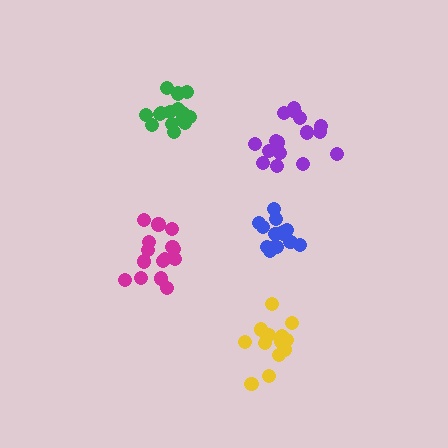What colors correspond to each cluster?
The clusters are colored: green, magenta, purple, yellow, blue.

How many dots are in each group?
Group 1: 15 dots, Group 2: 15 dots, Group 3: 16 dots, Group 4: 16 dots, Group 5: 14 dots (76 total).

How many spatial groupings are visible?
There are 5 spatial groupings.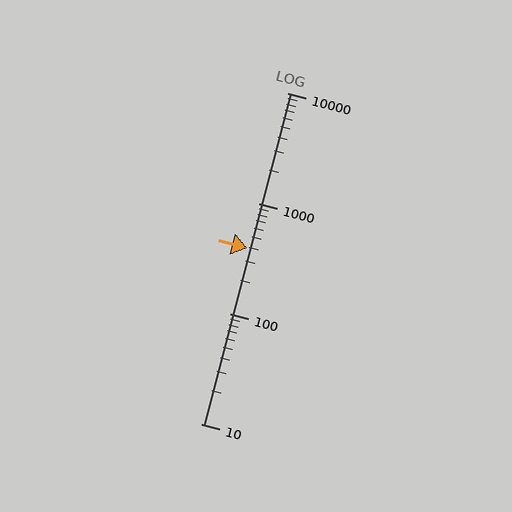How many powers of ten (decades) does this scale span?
The scale spans 3 decades, from 10 to 10000.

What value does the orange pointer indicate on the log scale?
The pointer indicates approximately 390.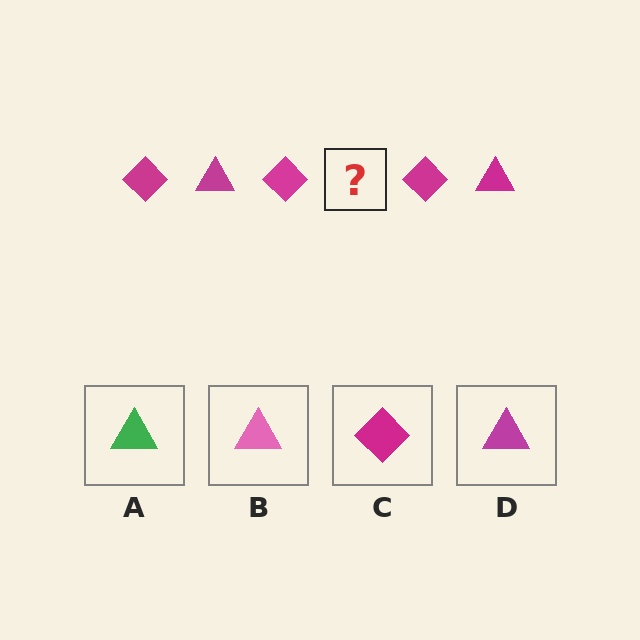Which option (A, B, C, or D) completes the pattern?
D.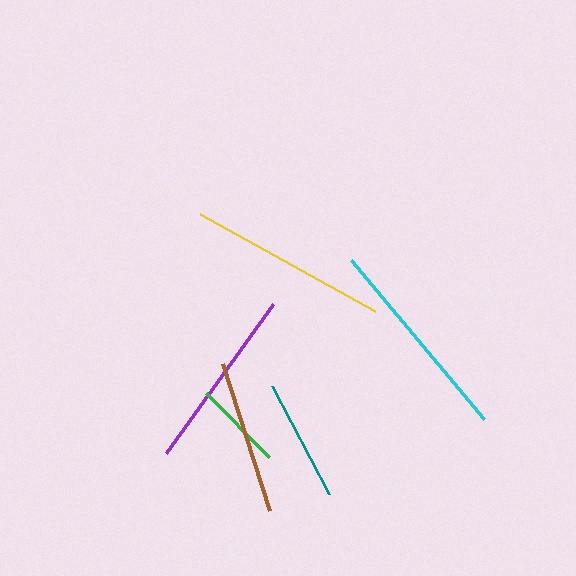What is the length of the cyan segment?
The cyan segment is approximately 207 pixels long.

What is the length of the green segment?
The green segment is approximately 90 pixels long.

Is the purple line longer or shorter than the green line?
The purple line is longer than the green line.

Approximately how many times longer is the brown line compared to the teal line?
The brown line is approximately 1.3 times the length of the teal line.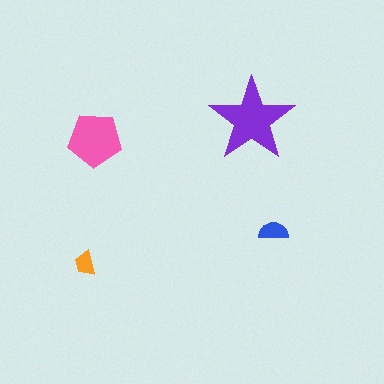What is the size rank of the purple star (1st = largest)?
1st.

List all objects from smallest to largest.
The orange trapezoid, the blue semicircle, the pink pentagon, the purple star.